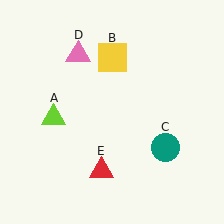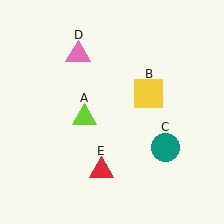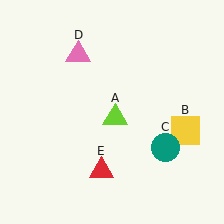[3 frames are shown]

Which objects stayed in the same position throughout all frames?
Teal circle (object C) and pink triangle (object D) and red triangle (object E) remained stationary.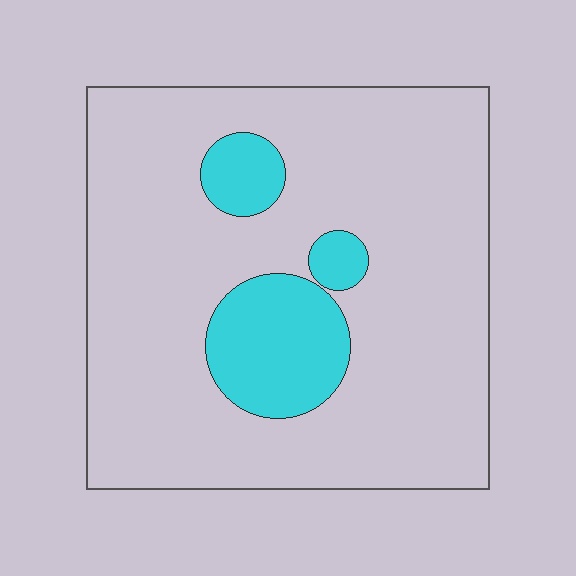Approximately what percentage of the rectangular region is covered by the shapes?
Approximately 15%.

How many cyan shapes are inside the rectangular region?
3.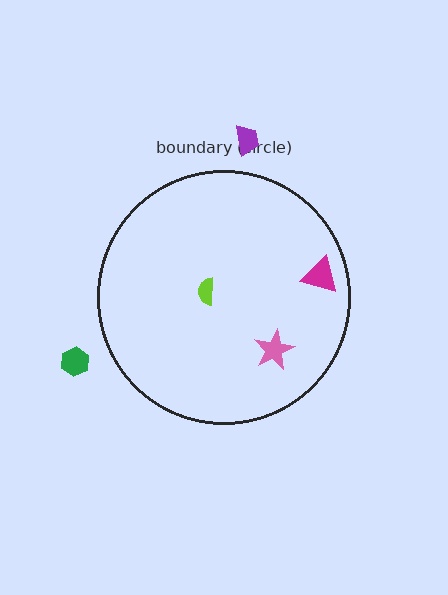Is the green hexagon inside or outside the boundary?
Outside.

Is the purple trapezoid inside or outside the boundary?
Outside.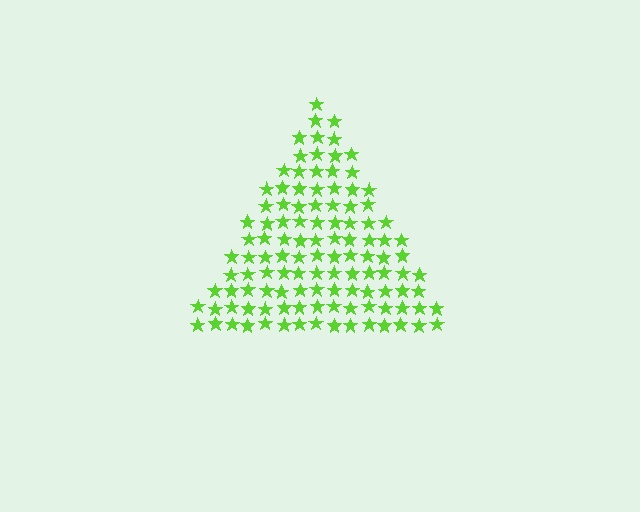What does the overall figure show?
The overall figure shows a triangle.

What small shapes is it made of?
It is made of small stars.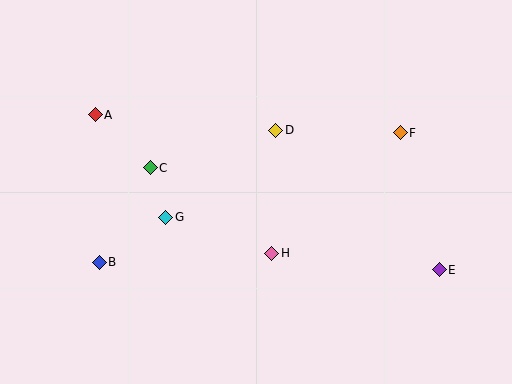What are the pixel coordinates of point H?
Point H is at (272, 253).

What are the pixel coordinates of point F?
Point F is at (400, 133).